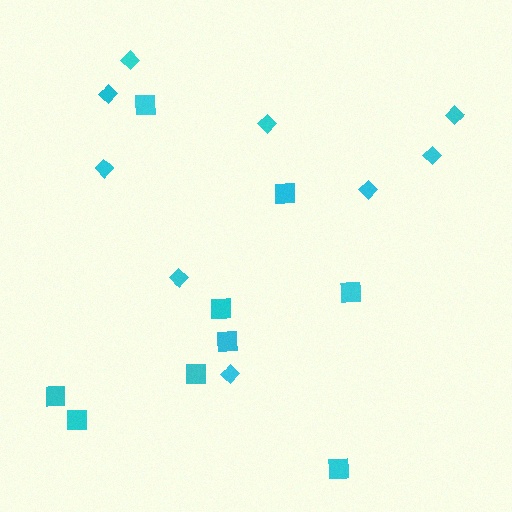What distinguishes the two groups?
There are 2 groups: one group of squares (9) and one group of diamonds (9).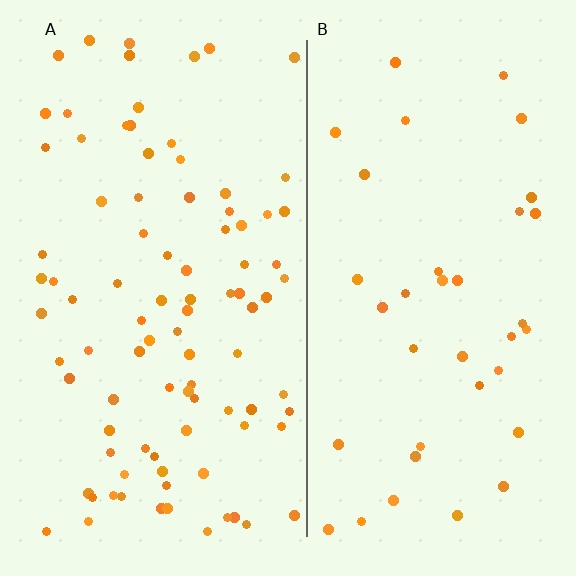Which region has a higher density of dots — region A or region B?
A (the left).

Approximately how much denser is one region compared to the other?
Approximately 2.4× — region A over region B.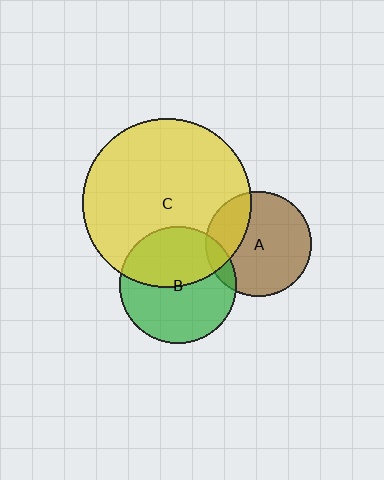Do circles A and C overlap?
Yes.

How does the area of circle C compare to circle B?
Approximately 2.1 times.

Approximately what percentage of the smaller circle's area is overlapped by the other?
Approximately 25%.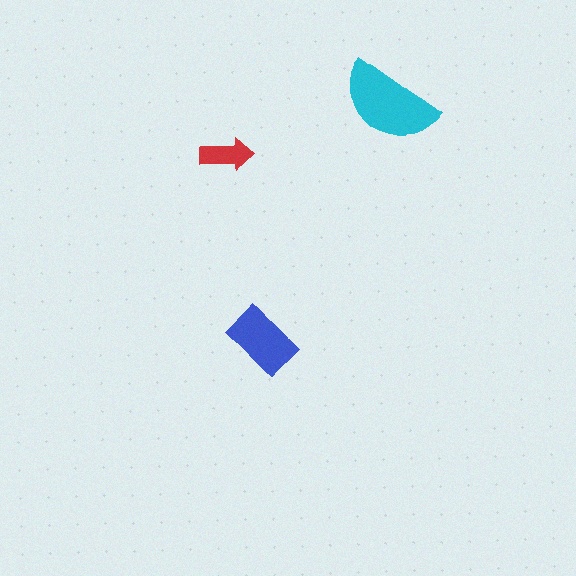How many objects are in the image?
There are 3 objects in the image.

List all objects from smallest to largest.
The red arrow, the blue rectangle, the cyan semicircle.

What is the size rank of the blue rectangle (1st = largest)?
2nd.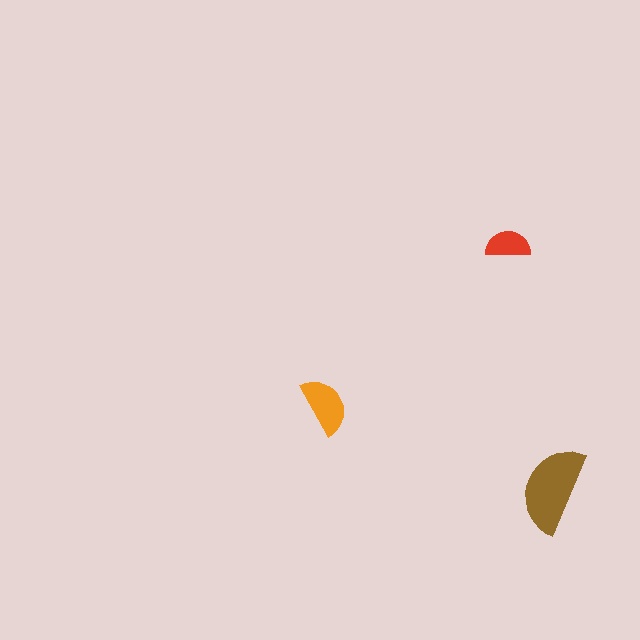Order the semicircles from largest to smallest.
the brown one, the orange one, the red one.